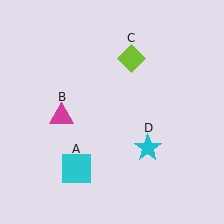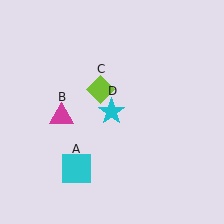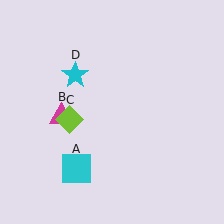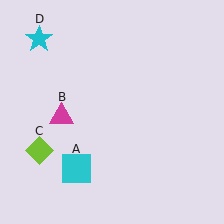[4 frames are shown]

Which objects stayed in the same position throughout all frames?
Cyan square (object A) and magenta triangle (object B) remained stationary.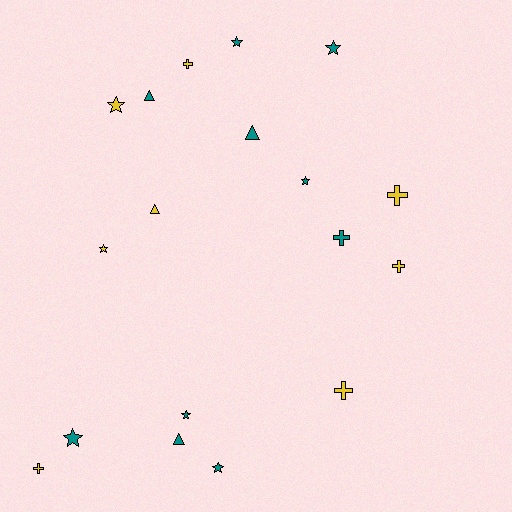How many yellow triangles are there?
There is 1 yellow triangle.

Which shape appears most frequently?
Star, with 8 objects.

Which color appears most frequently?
Teal, with 10 objects.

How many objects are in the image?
There are 18 objects.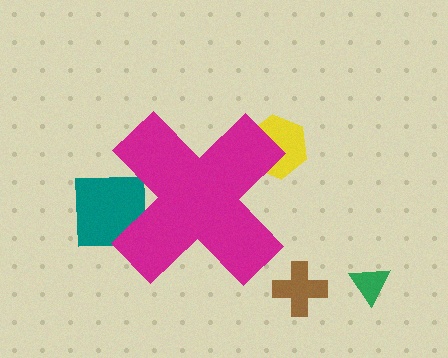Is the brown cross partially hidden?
No, the brown cross is fully visible.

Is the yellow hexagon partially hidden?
Yes, the yellow hexagon is partially hidden behind the magenta cross.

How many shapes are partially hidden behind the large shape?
2 shapes are partially hidden.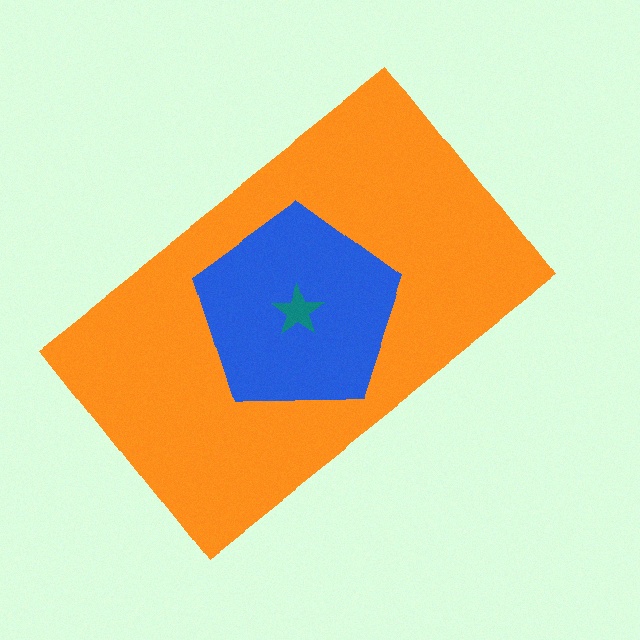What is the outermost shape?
The orange rectangle.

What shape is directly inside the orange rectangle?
The blue pentagon.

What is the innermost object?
The teal star.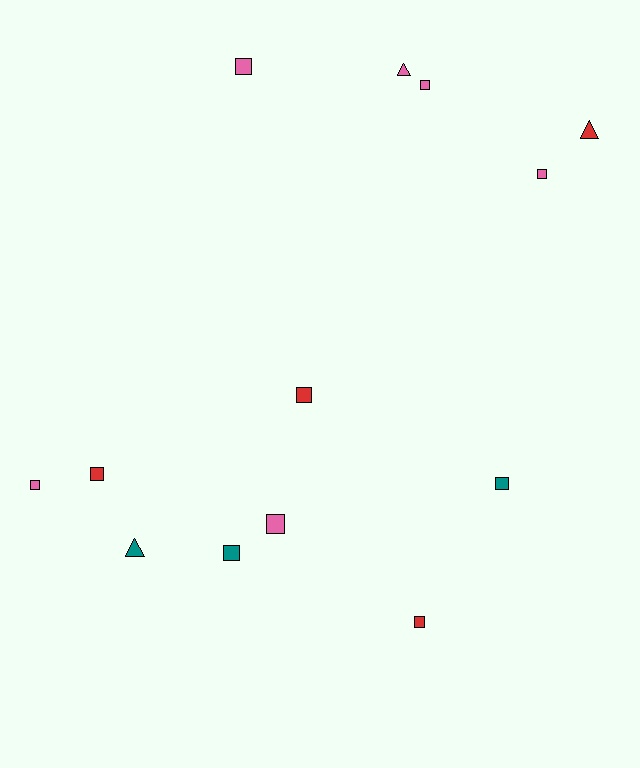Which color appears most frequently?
Pink, with 6 objects.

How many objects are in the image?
There are 13 objects.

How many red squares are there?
There are 3 red squares.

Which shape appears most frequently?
Square, with 10 objects.